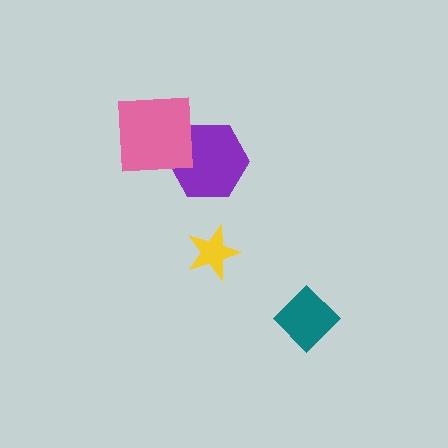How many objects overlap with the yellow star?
0 objects overlap with the yellow star.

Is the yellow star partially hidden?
No, no other shape covers it.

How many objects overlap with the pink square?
1 object overlaps with the pink square.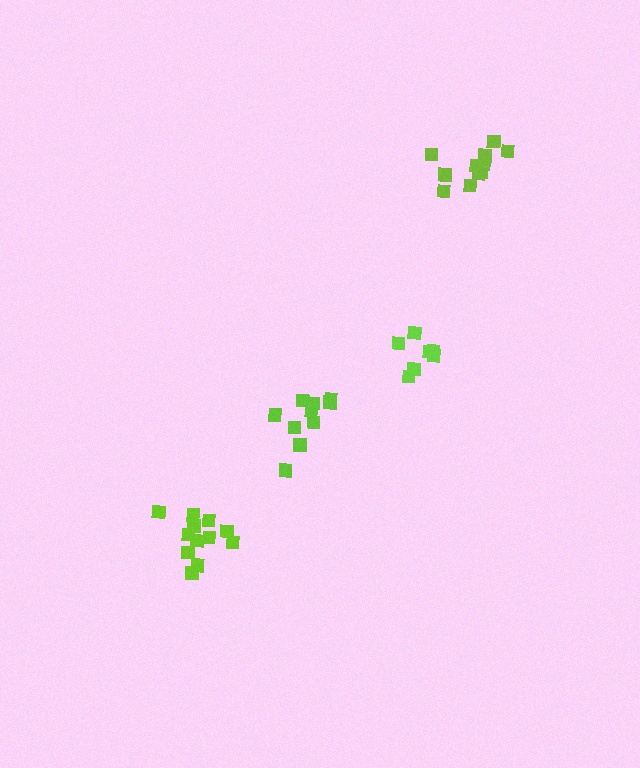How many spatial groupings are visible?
There are 4 spatial groupings.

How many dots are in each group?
Group 1: 10 dots, Group 2: 12 dots, Group 3: 7 dots, Group 4: 11 dots (40 total).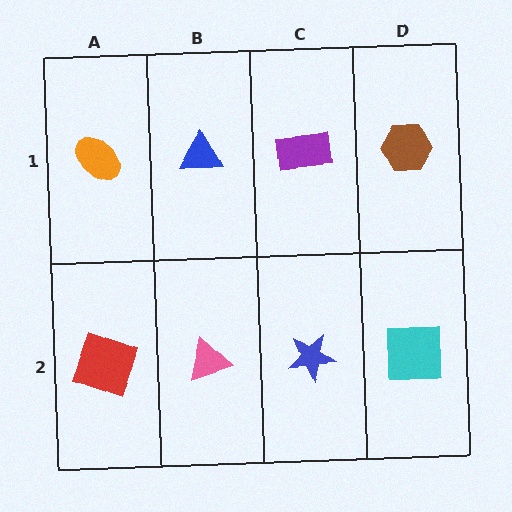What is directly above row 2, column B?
A blue triangle.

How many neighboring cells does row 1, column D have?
2.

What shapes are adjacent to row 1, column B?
A pink triangle (row 2, column B), an orange ellipse (row 1, column A), a purple rectangle (row 1, column C).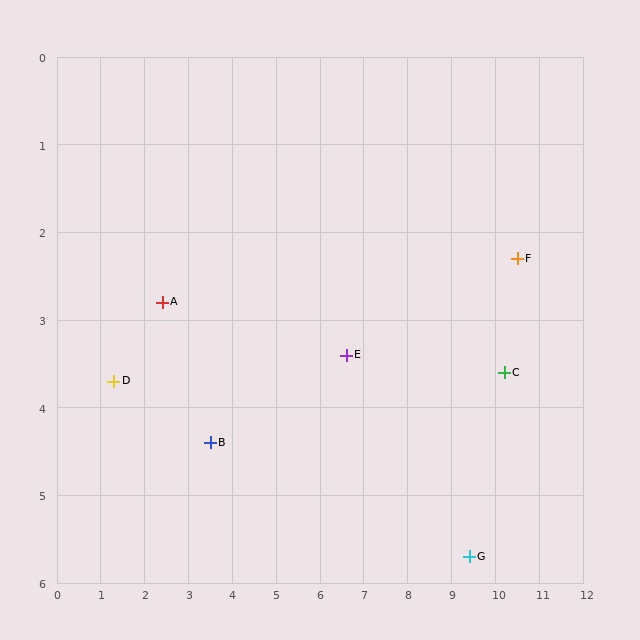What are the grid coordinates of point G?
Point G is at approximately (9.4, 5.7).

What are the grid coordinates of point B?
Point B is at approximately (3.5, 4.4).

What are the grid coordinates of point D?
Point D is at approximately (1.3, 3.7).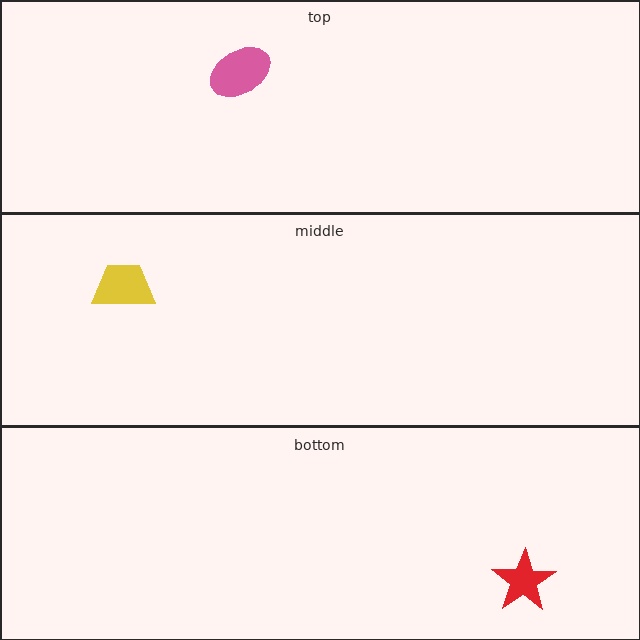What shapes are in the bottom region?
The red star.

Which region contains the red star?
The bottom region.